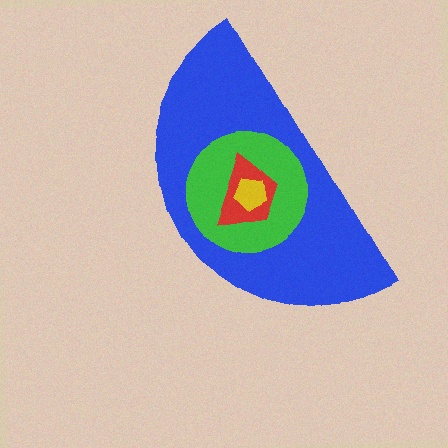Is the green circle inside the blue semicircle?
Yes.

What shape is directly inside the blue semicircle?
The green circle.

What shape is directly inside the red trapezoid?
The yellow pentagon.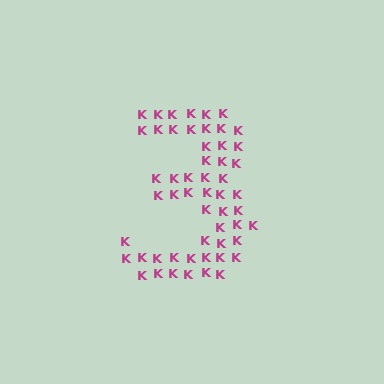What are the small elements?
The small elements are letter K's.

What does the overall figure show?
The overall figure shows the digit 3.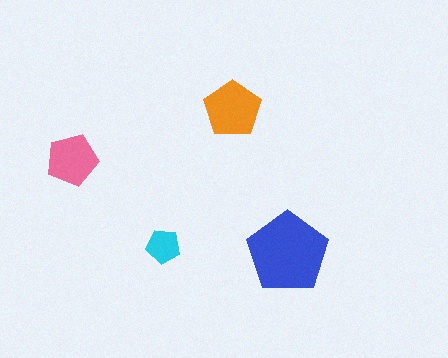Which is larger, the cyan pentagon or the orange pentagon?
The orange one.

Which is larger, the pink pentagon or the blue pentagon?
The blue one.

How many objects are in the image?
There are 4 objects in the image.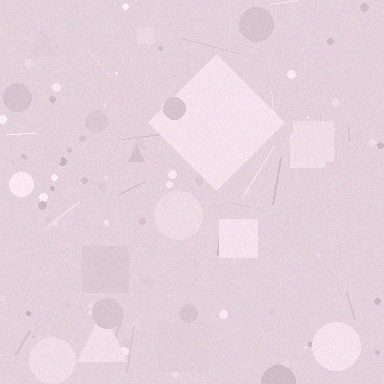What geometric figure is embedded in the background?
A diamond is embedded in the background.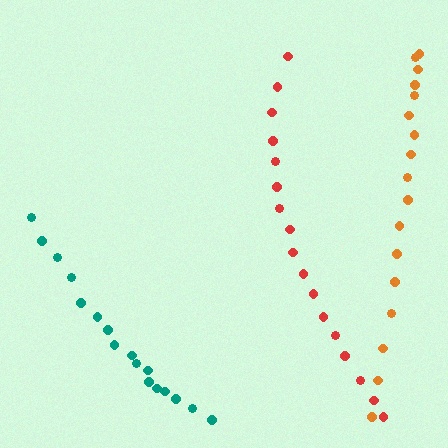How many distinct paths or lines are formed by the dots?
There are 3 distinct paths.